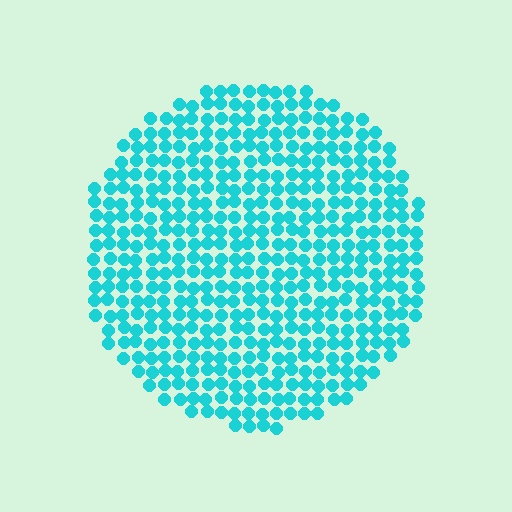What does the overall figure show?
The overall figure shows a circle.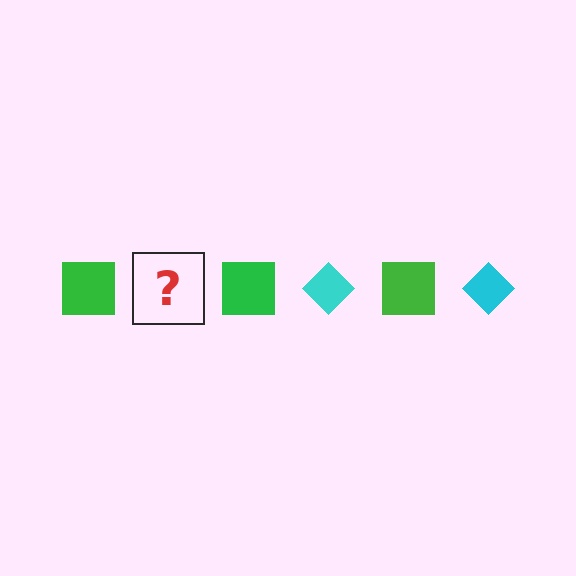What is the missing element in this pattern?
The missing element is a cyan diamond.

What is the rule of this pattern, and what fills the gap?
The rule is that the pattern alternates between green square and cyan diamond. The gap should be filled with a cyan diamond.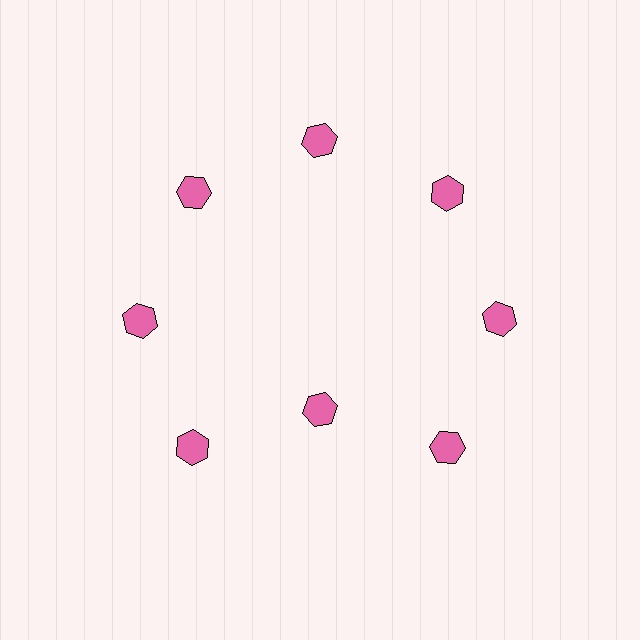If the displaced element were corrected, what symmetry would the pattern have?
It would have 8-fold rotational symmetry — the pattern would map onto itself every 45 degrees.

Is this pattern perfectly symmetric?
No. The 8 pink hexagons are arranged in a ring, but one element near the 6 o'clock position is pulled inward toward the center, breaking the 8-fold rotational symmetry.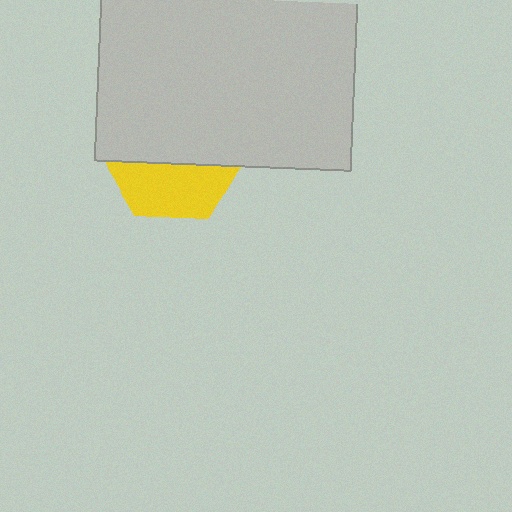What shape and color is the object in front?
The object in front is a light gray rectangle.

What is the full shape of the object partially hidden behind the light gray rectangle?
The partially hidden object is a yellow hexagon.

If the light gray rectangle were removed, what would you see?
You would see the complete yellow hexagon.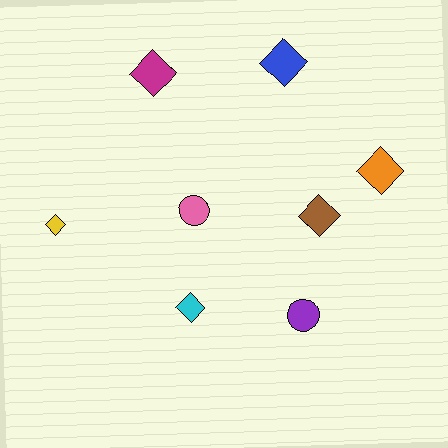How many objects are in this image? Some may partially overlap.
There are 8 objects.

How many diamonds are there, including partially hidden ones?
There are 6 diamonds.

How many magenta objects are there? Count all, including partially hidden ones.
There is 1 magenta object.